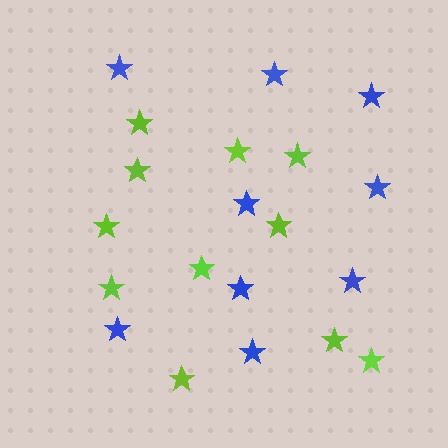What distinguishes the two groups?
There are 2 groups: one group of blue stars (9) and one group of lime stars (11).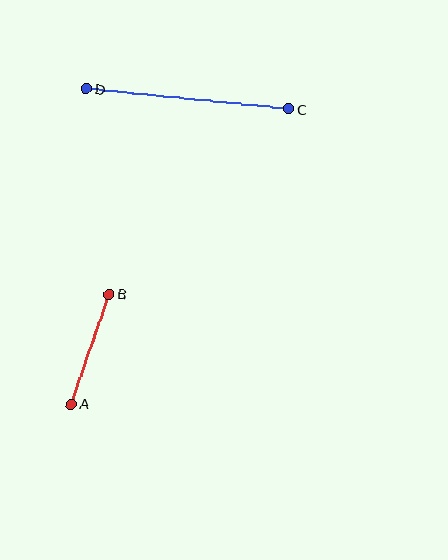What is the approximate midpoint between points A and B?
The midpoint is at approximately (90, 349) pixels.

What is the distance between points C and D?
The distance is approximately 203 pixels.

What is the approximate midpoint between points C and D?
The midpoint is at approximately (188, 99) pixels.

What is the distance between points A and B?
The distance is approximately 116 pixels.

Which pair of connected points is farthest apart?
Points C and D are farthest apart.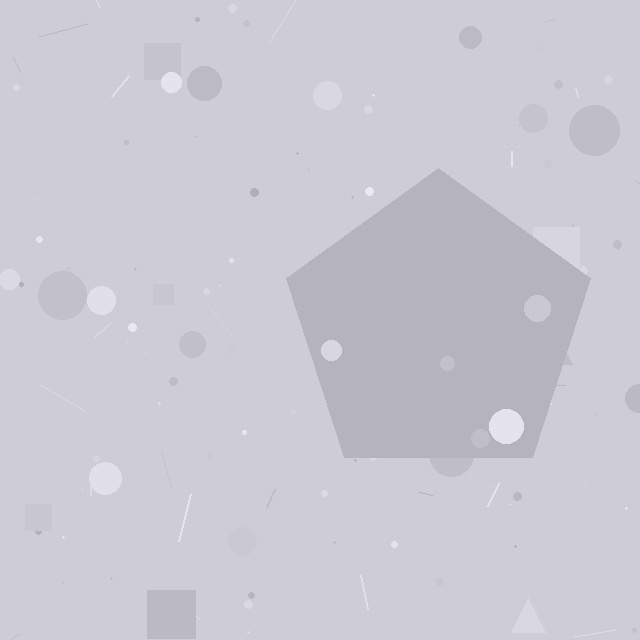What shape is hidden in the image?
A pentagon is hidden in the image.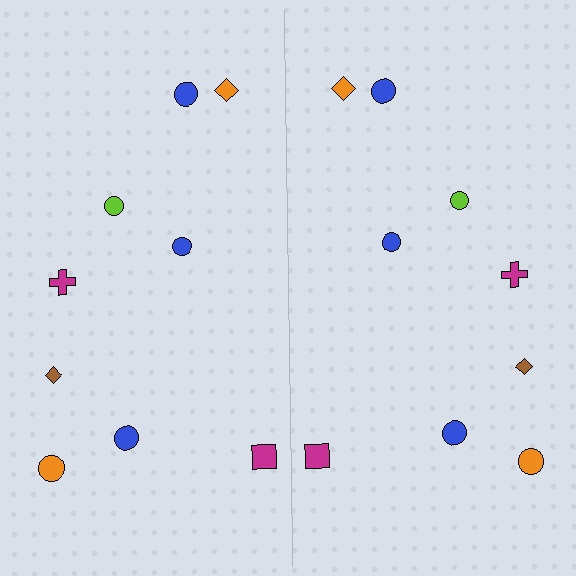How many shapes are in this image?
There are 18 shapes in this image.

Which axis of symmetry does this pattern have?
The pattern has a vertical axis of symmetry running through the center of the image.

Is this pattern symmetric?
Yes, this pattern has bilateral (reflection) symmetry.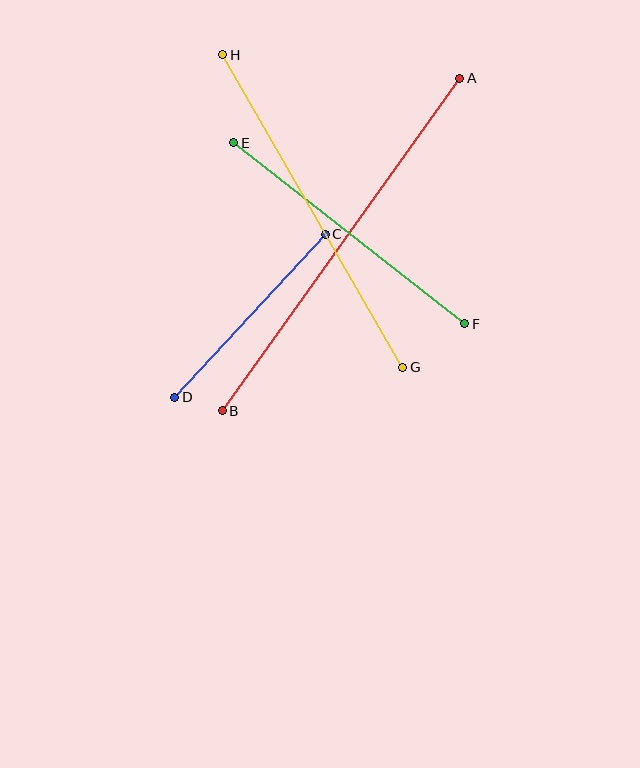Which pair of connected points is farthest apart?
Points A and B are farthest apart.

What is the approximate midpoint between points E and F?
The midpoint is at approximately (349, 233) pixels.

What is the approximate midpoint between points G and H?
The midpoint is at approximately (313, 211) pixels.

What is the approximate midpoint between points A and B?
The midpoint is at approximately (341, 244) pixels.